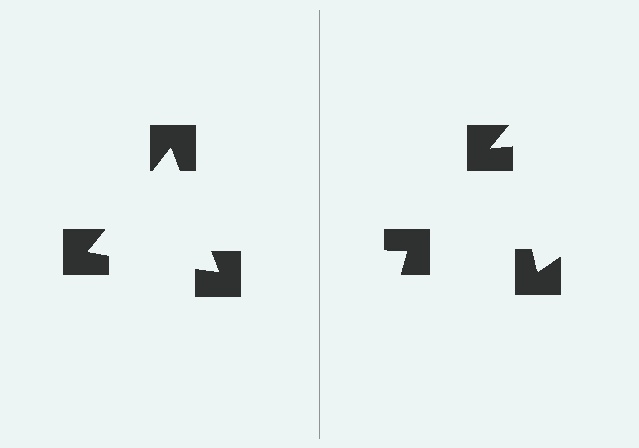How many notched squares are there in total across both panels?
6 — 3 on each side.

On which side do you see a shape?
An illusory triangle appears on the left side. On the right side the wedge cuts are rotated, so no coherent shape forms.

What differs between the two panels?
The notched squares are positioned identically on both sides; only the wedge orientations differ. On the left they align to a triangle; on the right they are misaligned.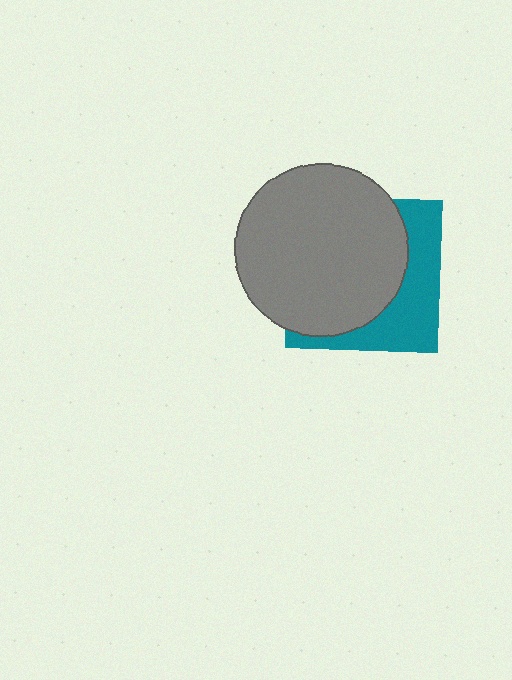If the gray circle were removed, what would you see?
You would see the complete teal square.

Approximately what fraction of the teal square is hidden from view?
Roughly 64% of the teal square is hidden behind the gray circle.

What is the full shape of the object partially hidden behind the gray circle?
The partially hidden object is a teal square.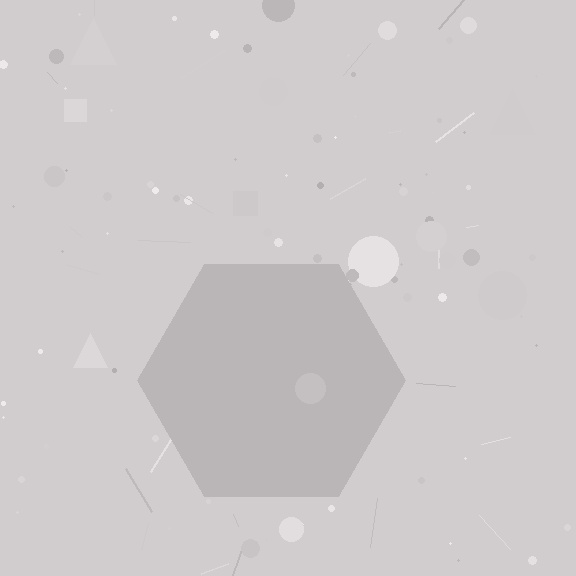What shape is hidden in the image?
A hexagon is hidden in the image.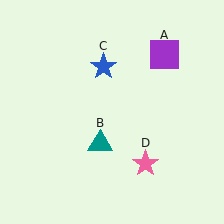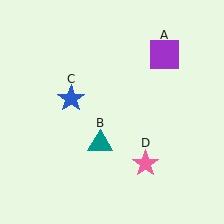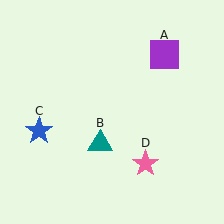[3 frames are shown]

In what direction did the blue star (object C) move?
The blue star (object C) moved down and to the left.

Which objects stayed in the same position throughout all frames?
Purple square (object A) and teal triangle (object B) and pink star (object D) remained stationary.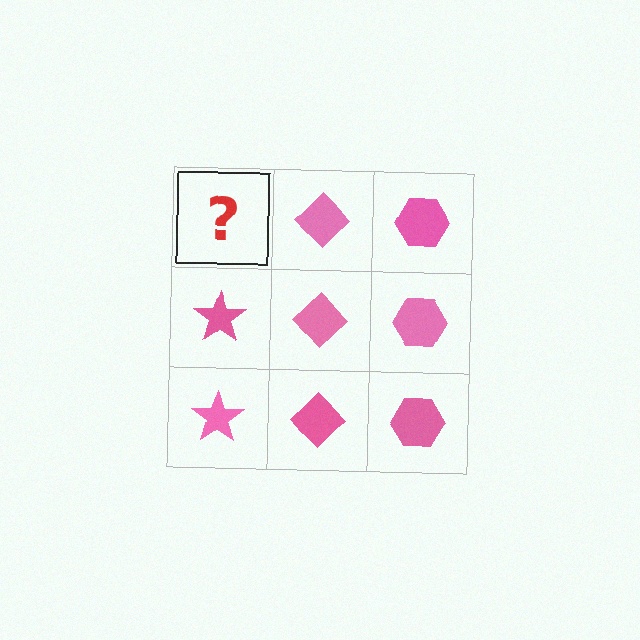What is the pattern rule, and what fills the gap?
The rule is that each column has a consistent shape. The gap should be filled with a pink star.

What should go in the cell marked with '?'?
The missing cell should contain a pink star.